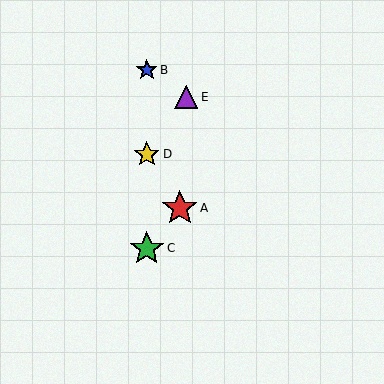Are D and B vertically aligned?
Yes, both are at x≈147.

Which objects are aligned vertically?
Objects B, C, D are aligned vertically.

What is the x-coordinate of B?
Object B is at x≈147.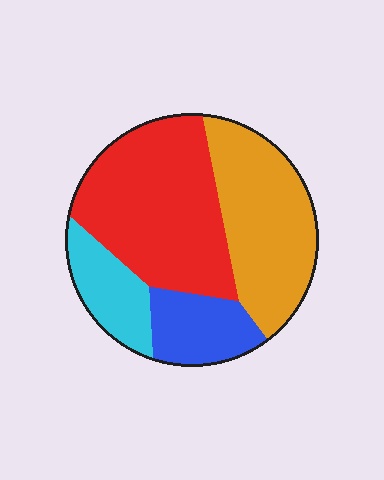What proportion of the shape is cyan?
Cyan takes up about one eighth (1/8) of the shape.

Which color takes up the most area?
Red, at roughly 40%.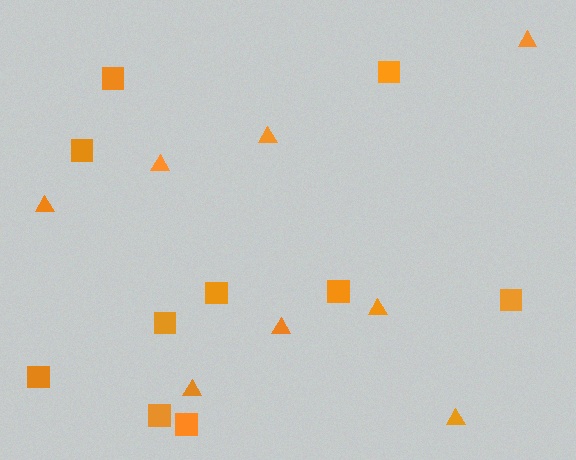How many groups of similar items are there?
There are 2 groups: one group of squares (10) and one group of triangles (8).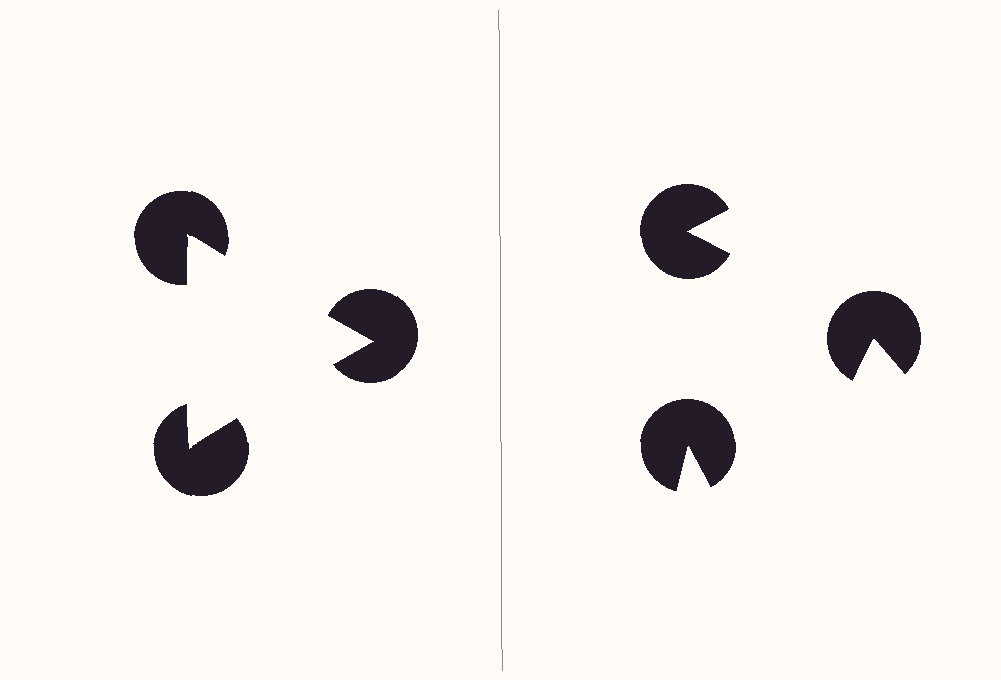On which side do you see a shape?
An illusory triangle appears on the left side. On the right side the wedge cuts are rotated, so no coherent shape forms.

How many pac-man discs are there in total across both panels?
6 — 3 on each side.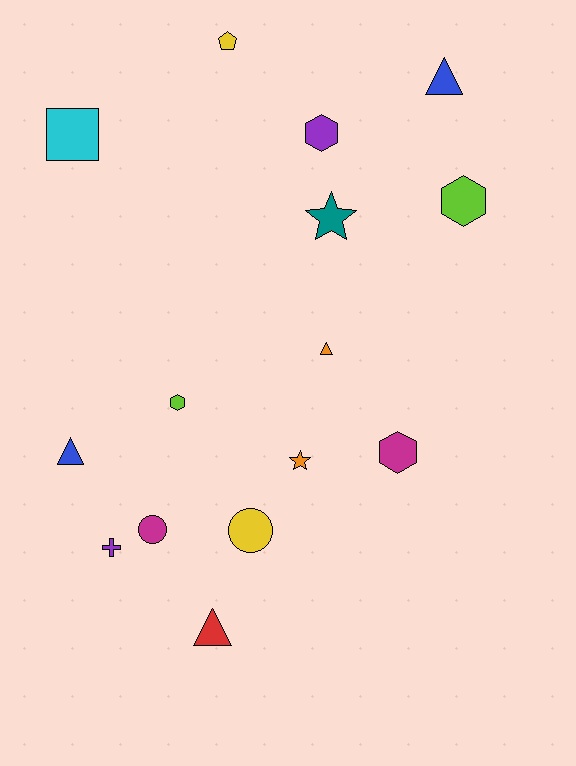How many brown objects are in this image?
There are no brown objects.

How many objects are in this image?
There are 15 objects.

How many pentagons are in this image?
There is 1 pentagon.